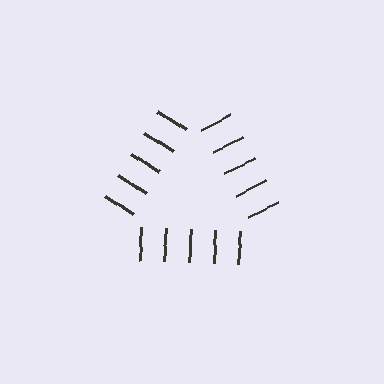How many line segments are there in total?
15 — 5 along each of the 3 edges.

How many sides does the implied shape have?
3 sides — the line-ends trace a triangle.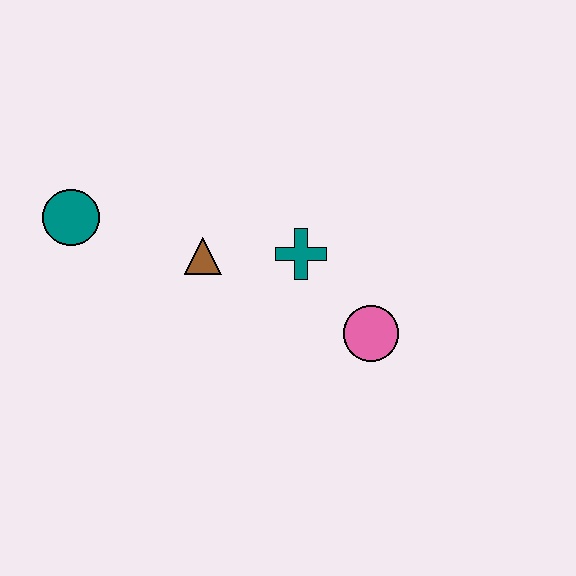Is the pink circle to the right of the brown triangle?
Yes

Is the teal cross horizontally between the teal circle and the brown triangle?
No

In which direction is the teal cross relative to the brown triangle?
The teal cross is to the right of the brown triangle.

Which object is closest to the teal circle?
The brown triangle is closest to the teal circle.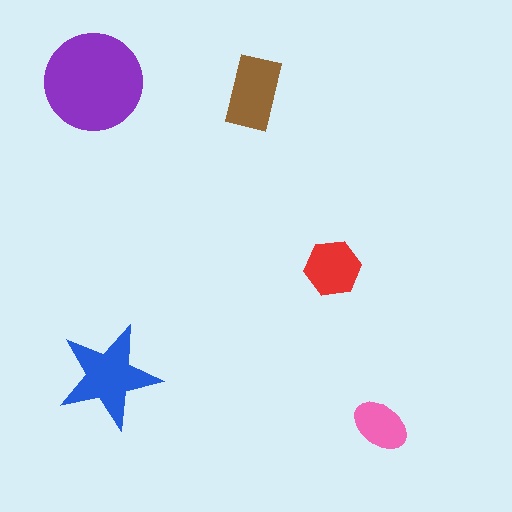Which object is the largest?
The purple circle.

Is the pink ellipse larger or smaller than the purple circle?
Smaller.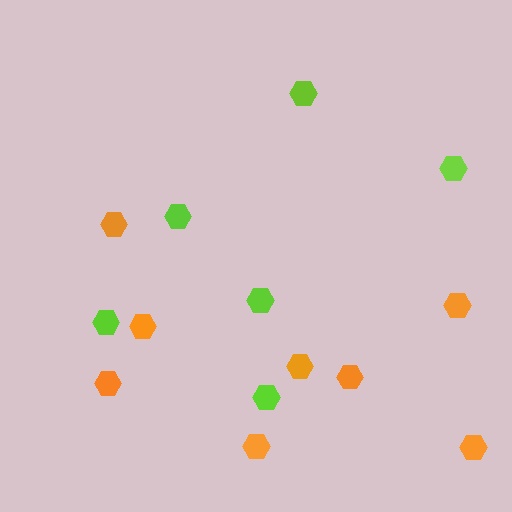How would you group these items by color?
There are 2 groups: one group of orange hexagons (8) and one group of lime hexagons (6).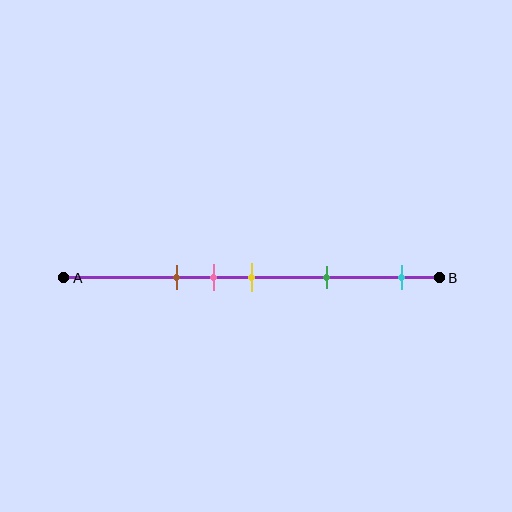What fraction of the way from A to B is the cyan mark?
The cyan mark is approximately 90% (0.9) of the way from A to B.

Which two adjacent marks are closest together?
The pink and yellow marks are the closest adjacent pair.